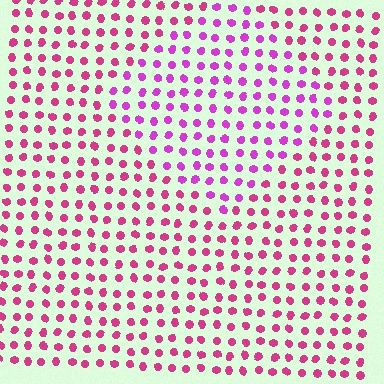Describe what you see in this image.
The image is filled with small magenta elements in a uniform arrangement. A diamond-shaped region is visible where the elements are tinted to a slightly different hue, forming a subtle color boundary.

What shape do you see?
I see a diamond.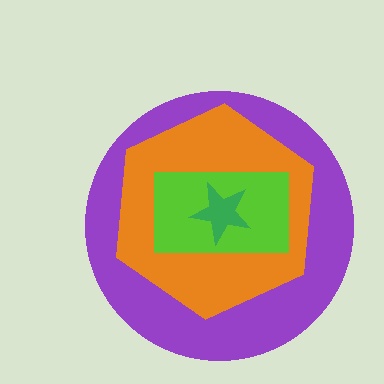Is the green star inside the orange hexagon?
Yes.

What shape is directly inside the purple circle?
The orange hexagon.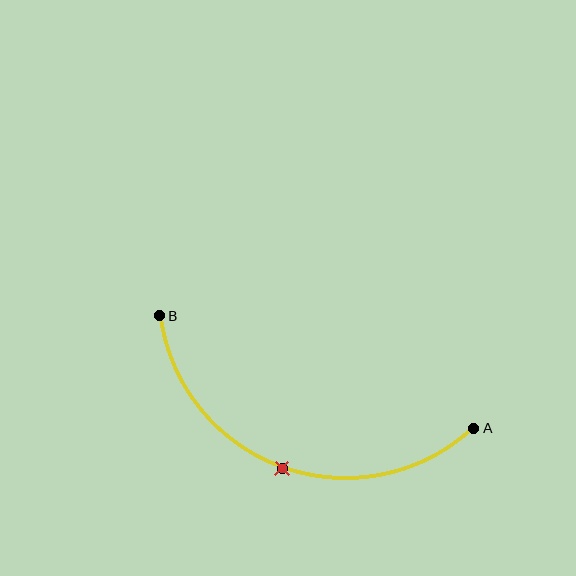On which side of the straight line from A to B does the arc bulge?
The arc bulges below the straight line connecting A and B.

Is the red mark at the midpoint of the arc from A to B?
Yes. The red mark lies on the arc at equal arc-length from both A and B — it is the arc midpoint.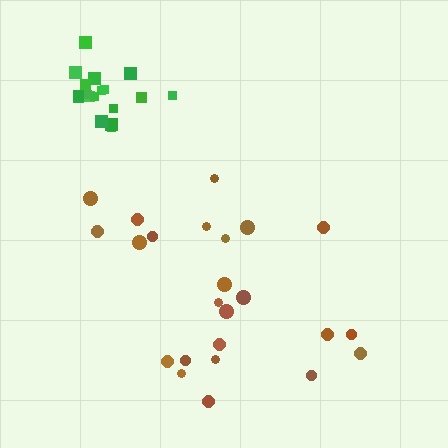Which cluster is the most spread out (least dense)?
Brown.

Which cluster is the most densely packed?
Green.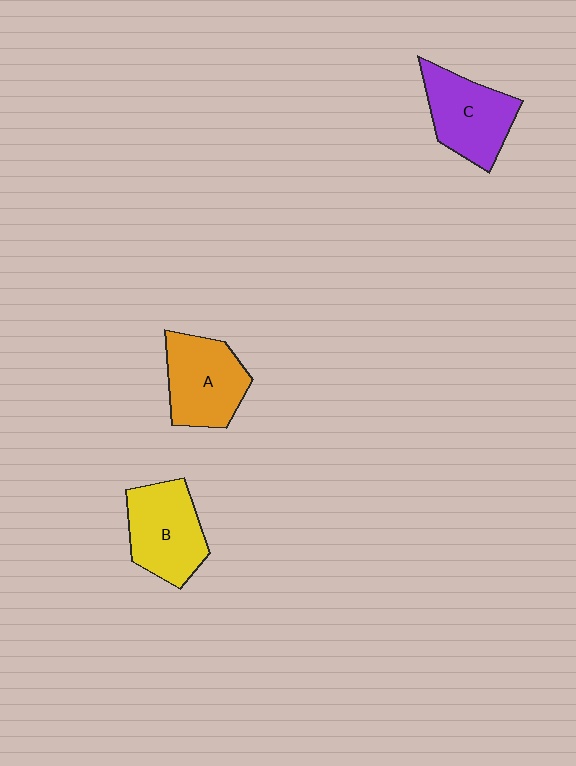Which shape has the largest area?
Shape B (yellow).